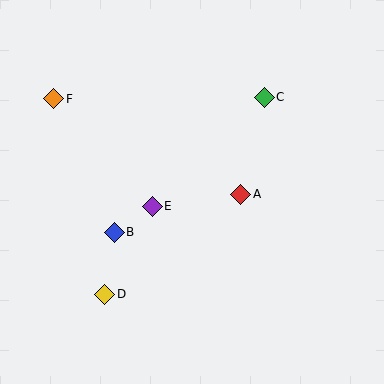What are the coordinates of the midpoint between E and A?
The midpoint between E and A is at (197, 200).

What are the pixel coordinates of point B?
Point B is at (114, 232).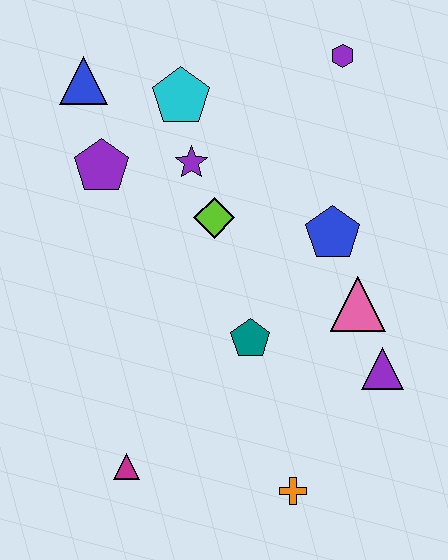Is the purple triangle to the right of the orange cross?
Yes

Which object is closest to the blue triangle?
The purple pentagon is closest to the blue triangle.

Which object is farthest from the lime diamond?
The orange cross is farthest from the lime diamond.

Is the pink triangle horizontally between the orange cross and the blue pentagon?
No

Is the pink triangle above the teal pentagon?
Yes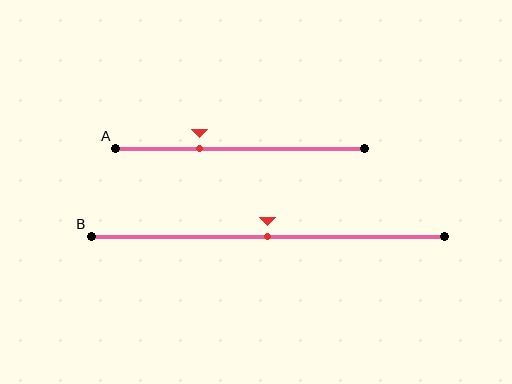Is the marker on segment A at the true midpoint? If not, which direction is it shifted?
No, the marker on segment A is shifted to the left by about 16% of the segment length.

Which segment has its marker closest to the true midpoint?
Segment B has its marker closest to the true midpoint.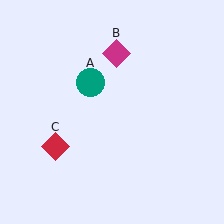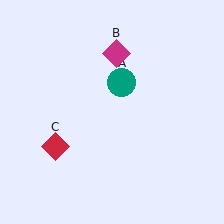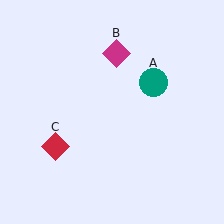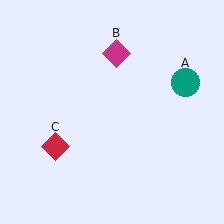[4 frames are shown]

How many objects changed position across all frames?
1 object changed position: teal circle (object A).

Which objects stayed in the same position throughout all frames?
Magenta diamond (object B) and red diamond (object C) remained stationary.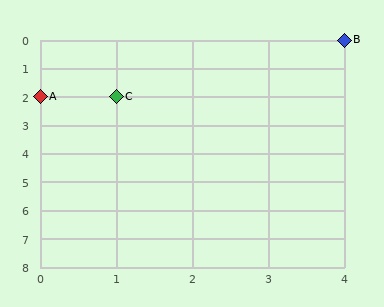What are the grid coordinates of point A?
Point A is at grid coordinates (0, 2).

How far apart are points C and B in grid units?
Points C and B are 3 columns and 2 rows apart (about 3.6 grid units diagonally).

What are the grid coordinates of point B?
Point B is at grid coordinates (4, 0).